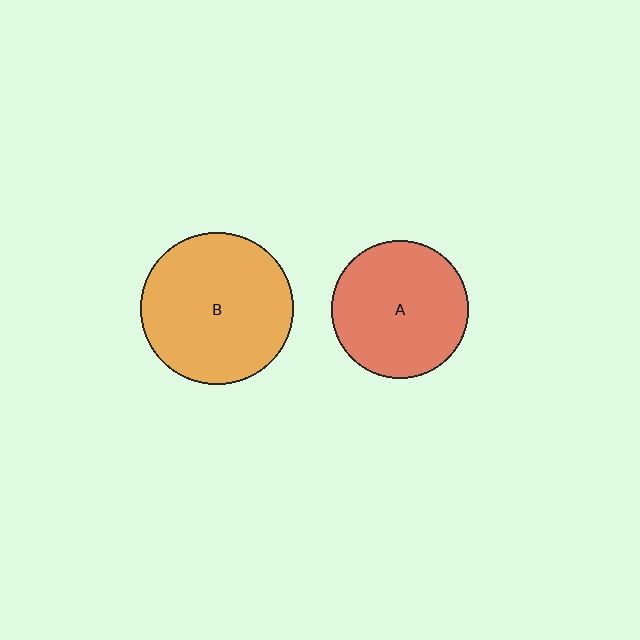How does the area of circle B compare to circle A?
Approximately 1.2 times.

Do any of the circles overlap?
No, none of the circles overlap.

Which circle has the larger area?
Circle B (orange).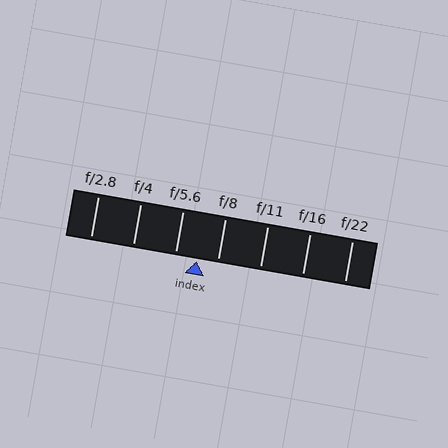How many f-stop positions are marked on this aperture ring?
There are 7 f-stop positions marked.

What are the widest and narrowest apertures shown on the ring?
The widest aperture shown is f/2.8 and the narrowest is f/22.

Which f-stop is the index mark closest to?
The index mark is closest to f/8.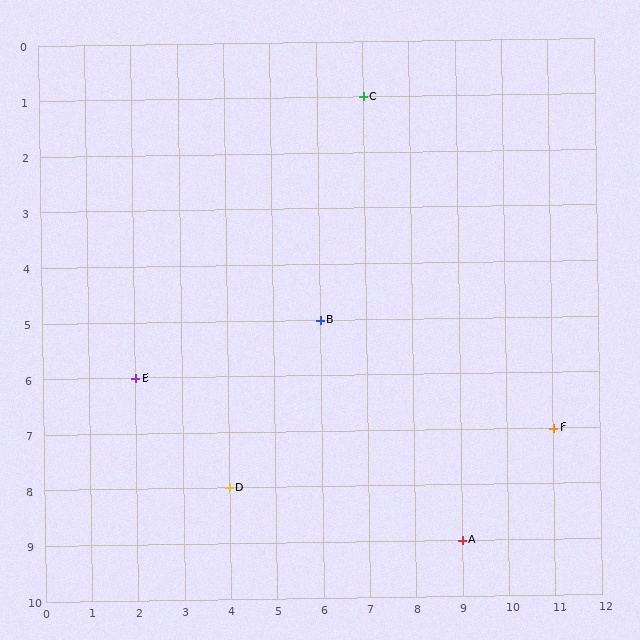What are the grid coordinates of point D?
Point D is at grid coordinates (4, 8).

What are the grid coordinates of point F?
Point F is at grid coordinates (11, 7).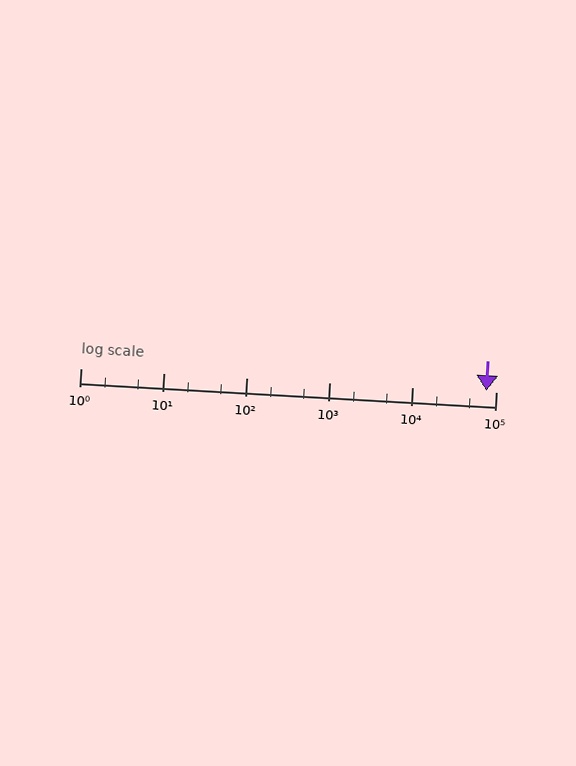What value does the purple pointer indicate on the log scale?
The pointer indicates approximately 76000.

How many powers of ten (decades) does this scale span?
The scale spans 5 decades, from 1 to 100000.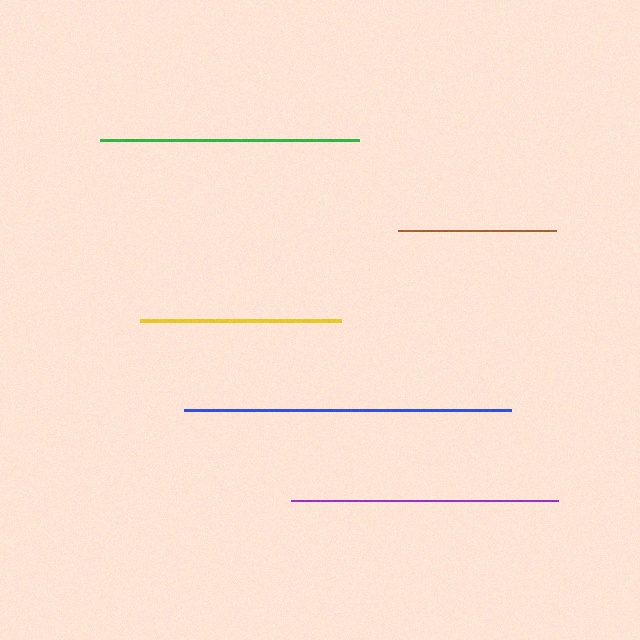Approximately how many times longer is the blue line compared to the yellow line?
The blue line is approximately 1.6 times the length of the yellow line.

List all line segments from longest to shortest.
From longest to shortest: blue, purple, green, yellow, brown.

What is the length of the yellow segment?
The yellow segment is approximately 201 pixels long.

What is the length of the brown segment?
The brown segment is approximately 159 pixels long.